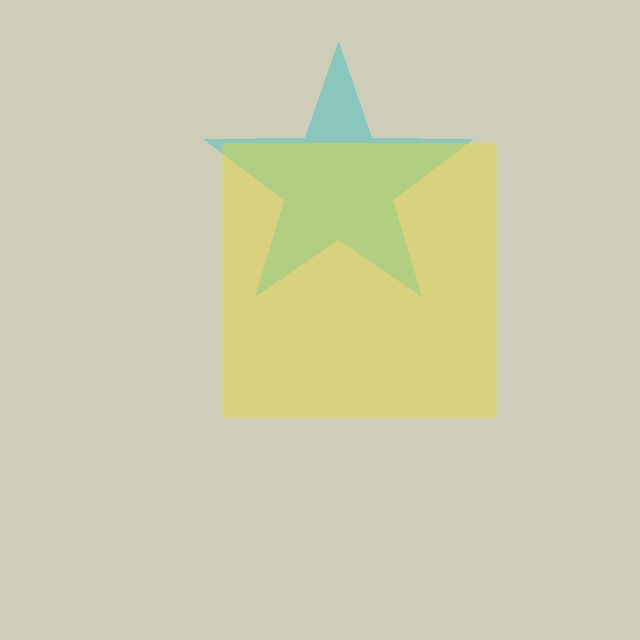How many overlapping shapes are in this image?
There are 2 overlapping shapes in the image.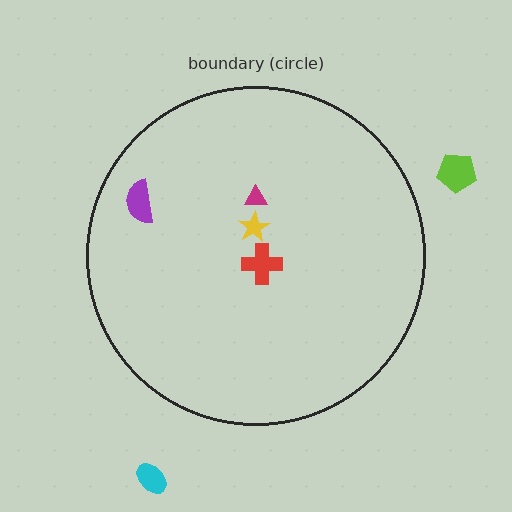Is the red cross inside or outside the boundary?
Inside.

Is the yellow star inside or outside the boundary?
Inside.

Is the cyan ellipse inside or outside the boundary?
Outside.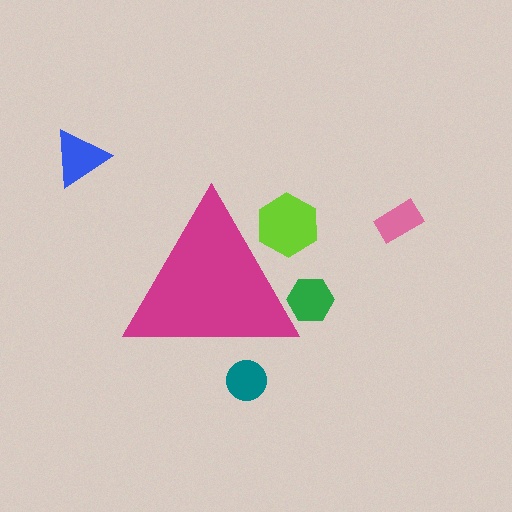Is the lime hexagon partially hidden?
Yes, the lime hexagon is partially hidden behind the magenta triangle.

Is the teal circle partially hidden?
Yes, the teal circle is partially hidden behind the magenta triangle.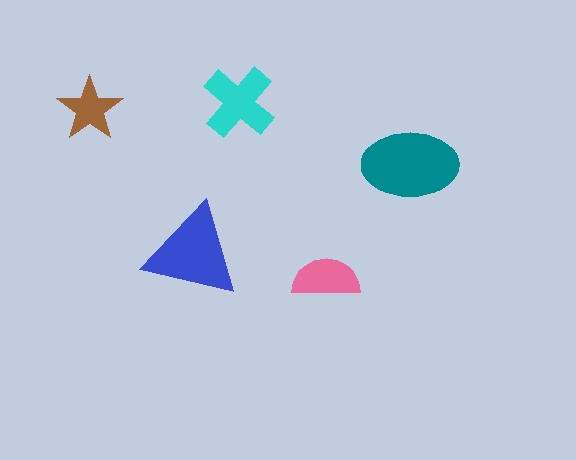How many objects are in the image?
There are 5 objects in the image.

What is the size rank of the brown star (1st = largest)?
5th.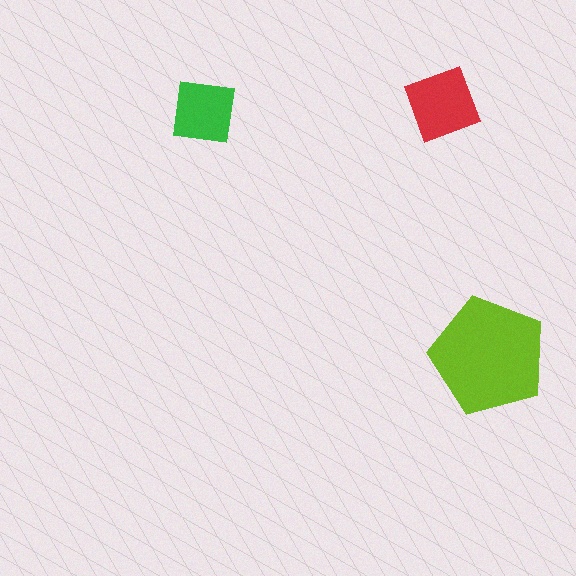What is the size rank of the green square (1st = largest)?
3rd.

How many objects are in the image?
There are 3 objects in the image.